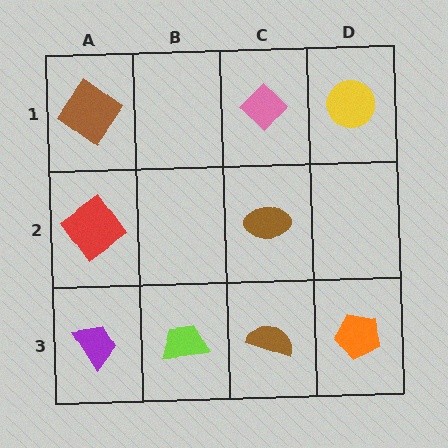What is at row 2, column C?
A brown ellipse.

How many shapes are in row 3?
4 shapes.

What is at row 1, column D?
A yellow circle.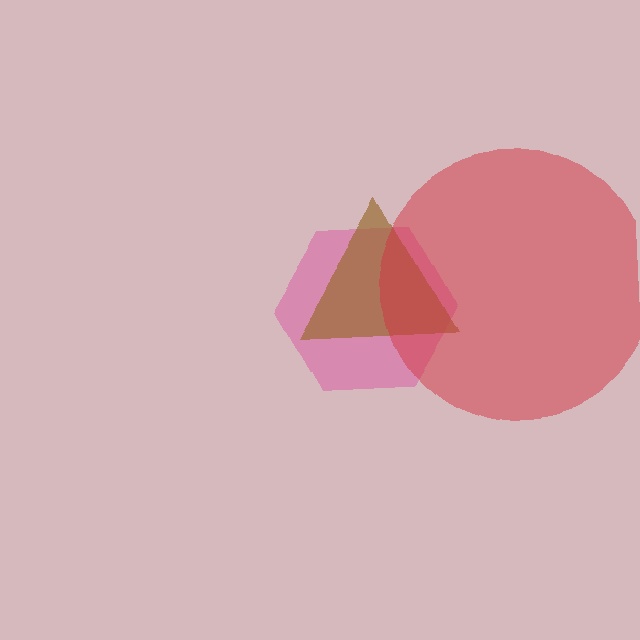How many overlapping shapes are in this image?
There are 3 overlapping shapes in the image.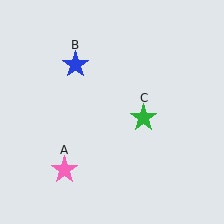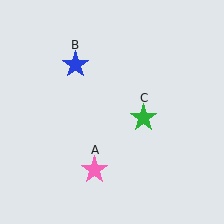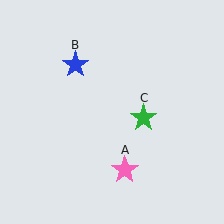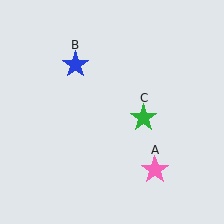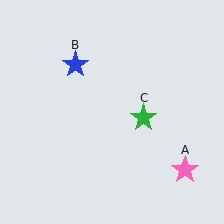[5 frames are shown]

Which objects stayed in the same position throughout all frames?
Blue star (object B) and green star (object C) remained stationary.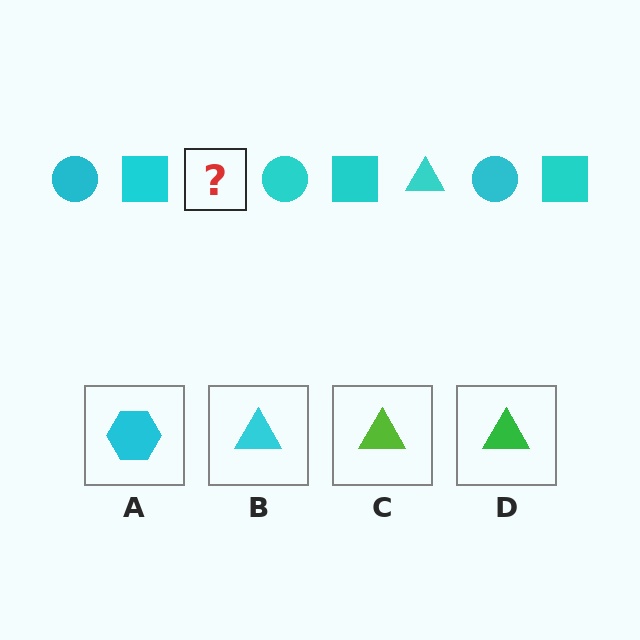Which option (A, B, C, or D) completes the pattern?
B.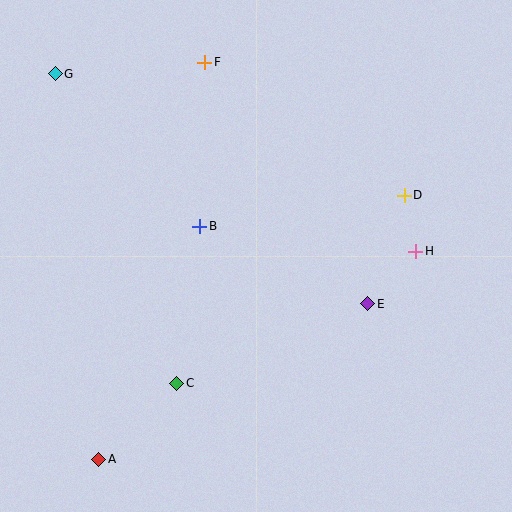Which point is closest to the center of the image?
Point B at (200, 226) is closest to the center.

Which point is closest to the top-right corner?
Point D is closest to the top-right corner.